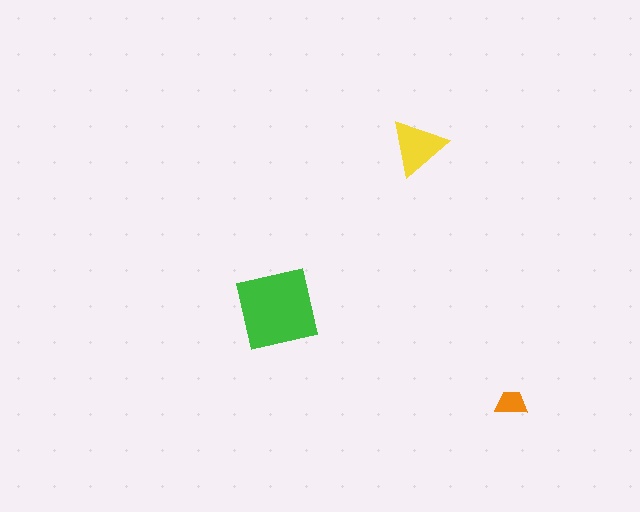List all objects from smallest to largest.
The orange trapezoid, the yellow triangle, the green square.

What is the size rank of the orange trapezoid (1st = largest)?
3rd.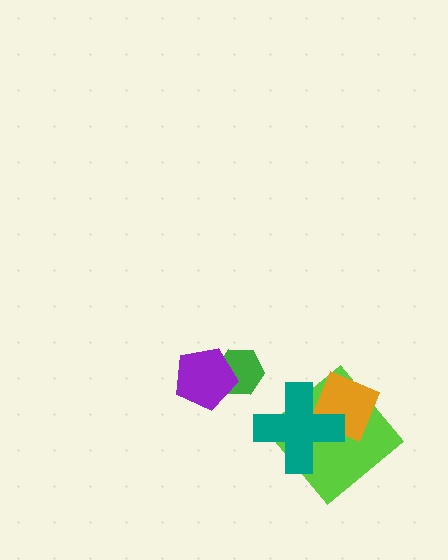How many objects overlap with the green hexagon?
1 object overlaps with the green hexagon.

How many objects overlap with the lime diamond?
2 objects overlap with the lime diamond.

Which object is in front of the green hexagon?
The purple pentagon is in front of the green hexagon.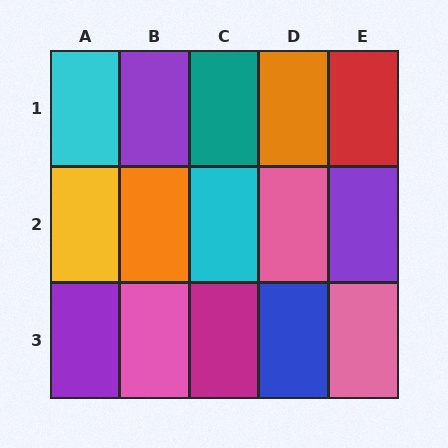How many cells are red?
1 cell is red.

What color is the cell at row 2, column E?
Purple.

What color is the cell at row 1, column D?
Orange.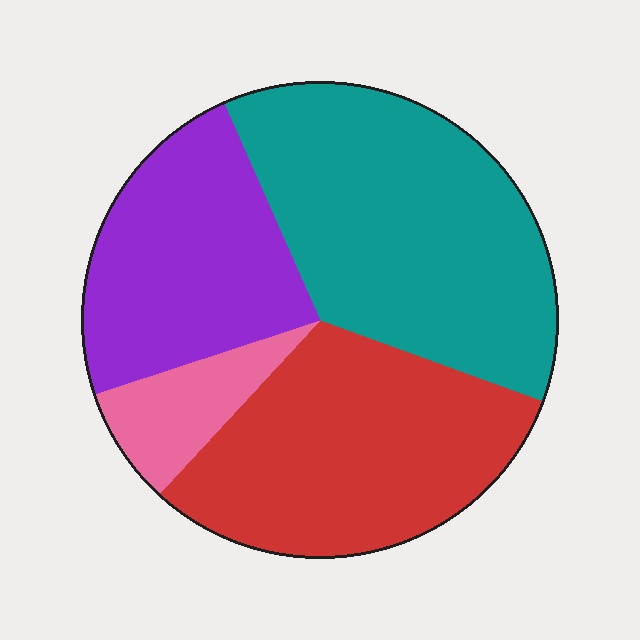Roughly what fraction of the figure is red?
Red takes up between a quarter and a half of the figure.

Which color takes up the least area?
Pink, at roughly 10%.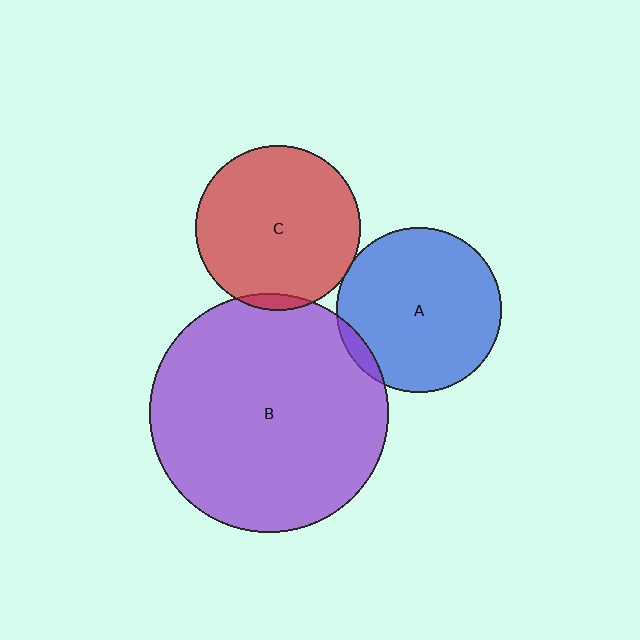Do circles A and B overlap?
Yes.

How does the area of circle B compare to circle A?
Approximately 2.1 times.